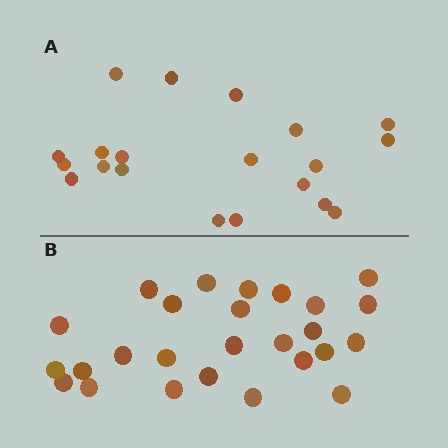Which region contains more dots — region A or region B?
Region B (the bottom region) has more dots.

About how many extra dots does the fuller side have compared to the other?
Region B has about 6 more dots than region A.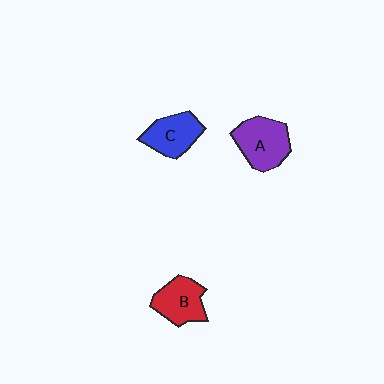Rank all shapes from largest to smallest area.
From largest to smallest: A (purple), B (red), C (blue).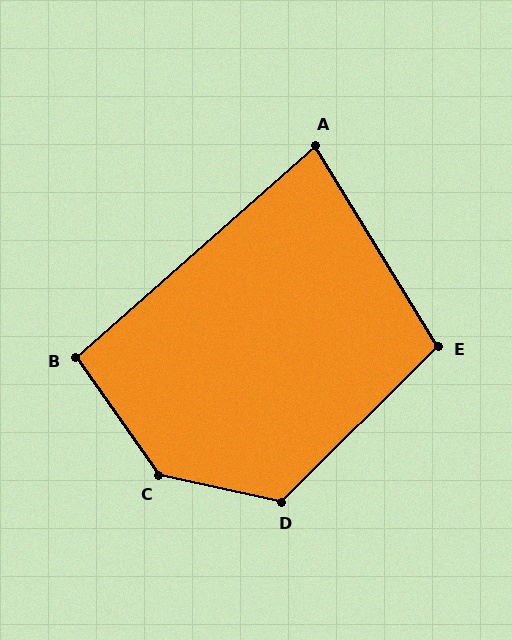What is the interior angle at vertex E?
Approximately 103 degrees (obtuse).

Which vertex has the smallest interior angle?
A, at approximately 80 degrees.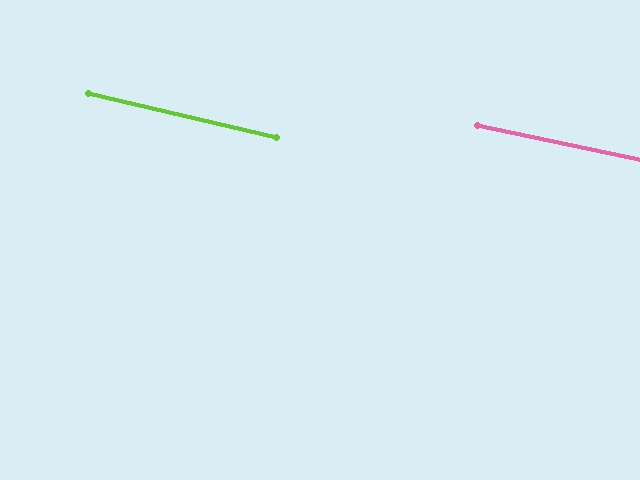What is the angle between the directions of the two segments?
Approximately 1 degree.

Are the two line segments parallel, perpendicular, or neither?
Parallel — their directions differ by only 1.0°.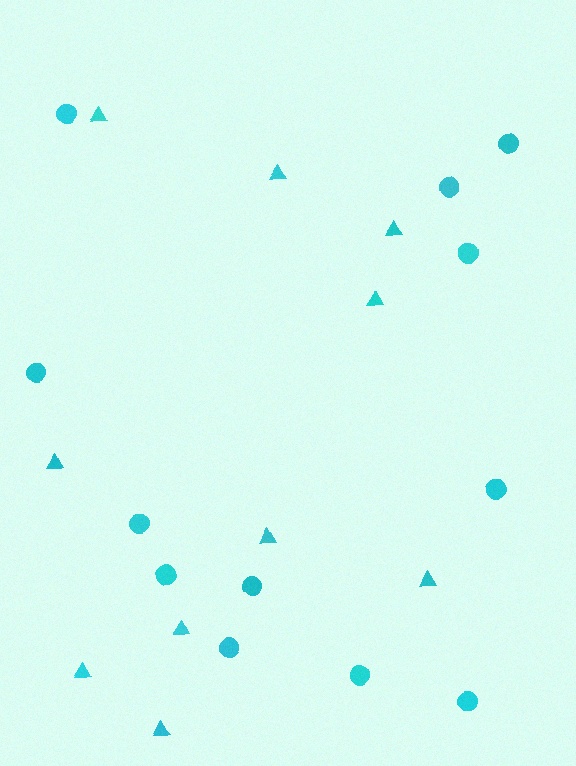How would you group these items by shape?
There are 2 groups: one group of circles (12) and one group of triangles (10).